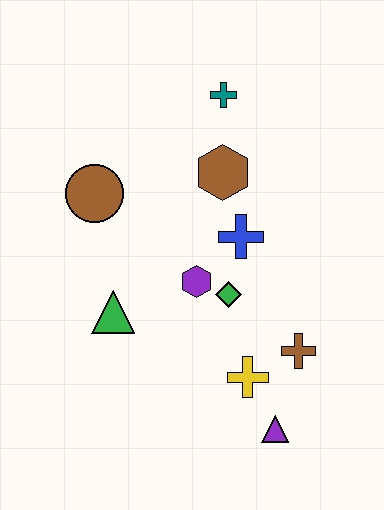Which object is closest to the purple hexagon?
The green diamond is closest to the purple hexagon.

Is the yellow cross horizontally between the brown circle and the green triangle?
No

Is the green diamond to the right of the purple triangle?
No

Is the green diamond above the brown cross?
Yes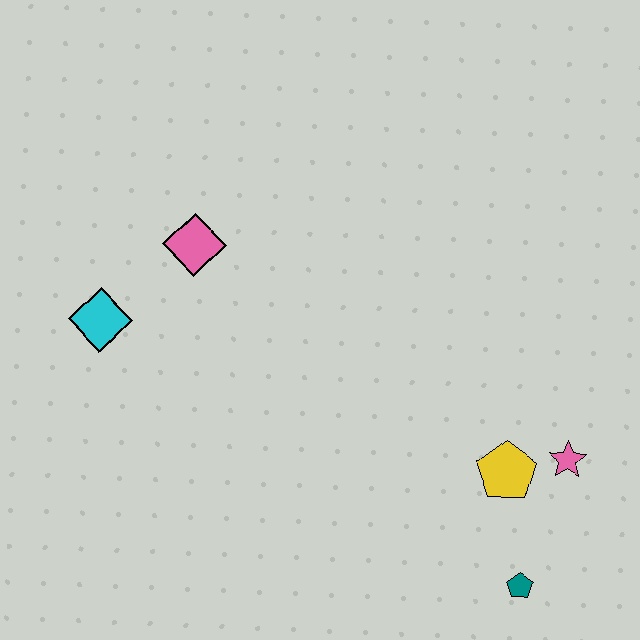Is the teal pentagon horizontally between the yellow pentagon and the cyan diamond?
No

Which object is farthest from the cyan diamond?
The teal pentagon is farthest from the cyan diamond.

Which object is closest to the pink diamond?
The cyan diamond is closest to the pink diamond.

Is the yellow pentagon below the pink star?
Yes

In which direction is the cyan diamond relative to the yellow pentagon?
The cyan diamond is to the left of the yellow pentagon.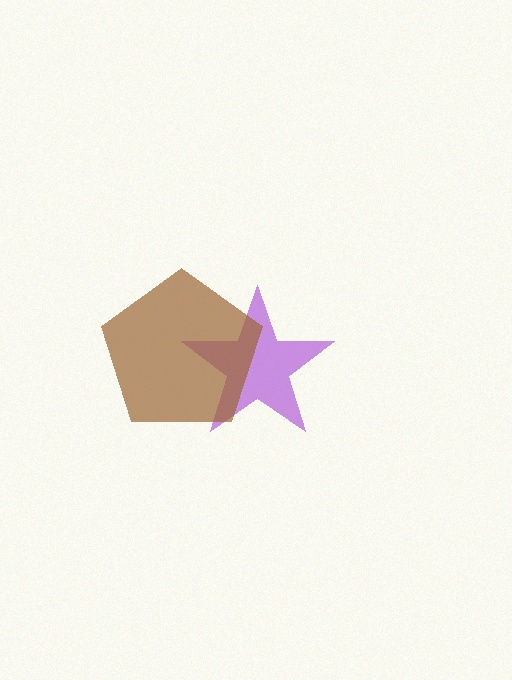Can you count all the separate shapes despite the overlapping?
Yes, there are 2 separate shapes.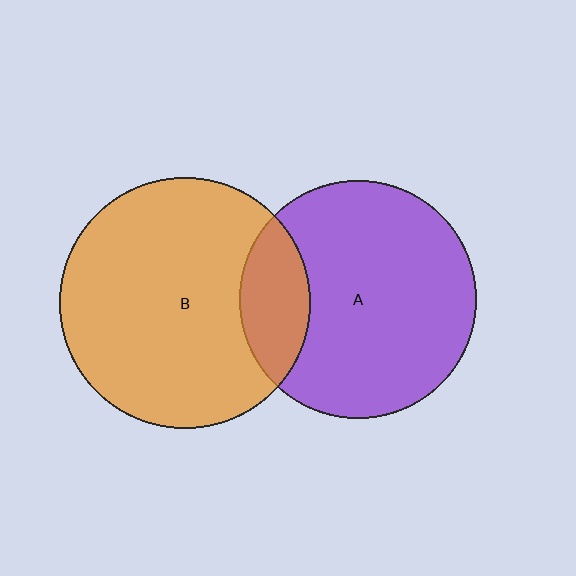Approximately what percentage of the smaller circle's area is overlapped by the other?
Approximately 20%.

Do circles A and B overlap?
Yes.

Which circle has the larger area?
Circle B (orange).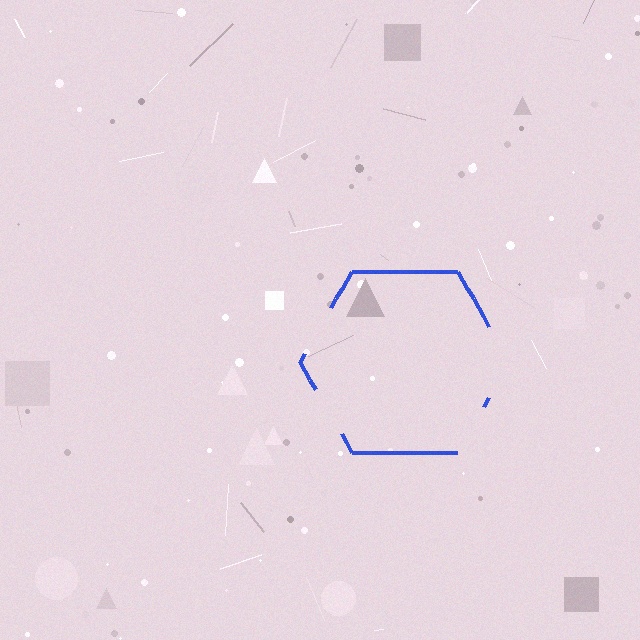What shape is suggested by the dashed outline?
The dashed outline suggests a hexagon.